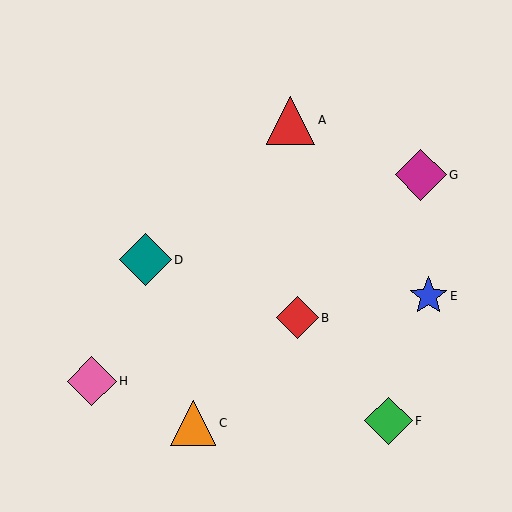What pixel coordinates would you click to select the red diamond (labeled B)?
Click at (297, 318) to select the red diamond B.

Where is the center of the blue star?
The center of the blue star is at (429, 296).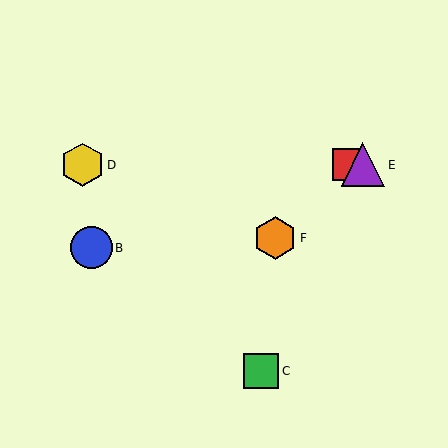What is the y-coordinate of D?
Object D is at y≈165.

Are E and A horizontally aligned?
Yes, both are at y≈165.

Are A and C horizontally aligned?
No, A is at y≈165 and C is at y≈371.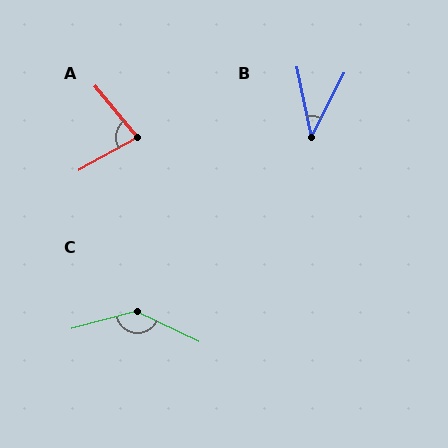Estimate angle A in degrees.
Approximately 79 degrees.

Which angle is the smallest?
B, at approximately 39 degrees.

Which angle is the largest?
C, at approximately 139 degrees.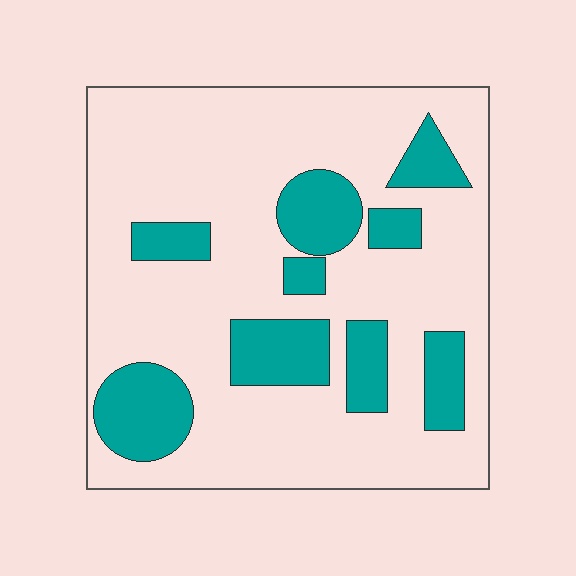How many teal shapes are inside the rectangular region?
9.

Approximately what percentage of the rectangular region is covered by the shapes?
Approximately 25%.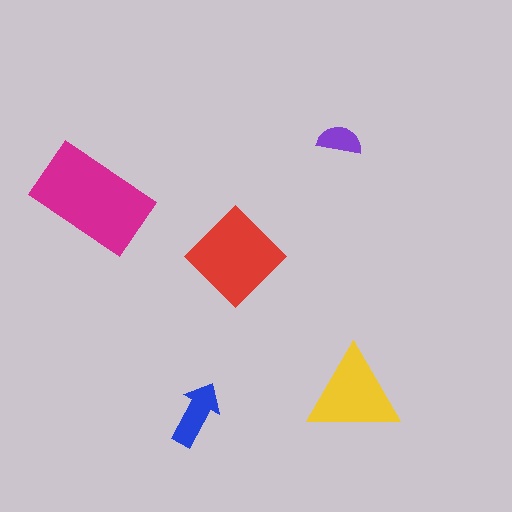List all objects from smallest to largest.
The purple semicircle, the blue arrow, the yellow triangle, the red diamond, the magenta rectangle.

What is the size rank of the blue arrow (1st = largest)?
4th.